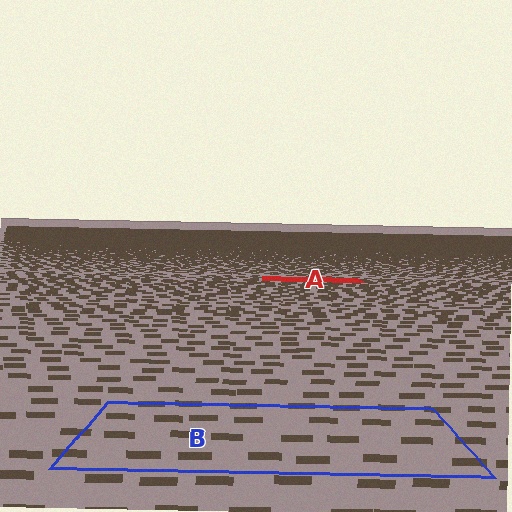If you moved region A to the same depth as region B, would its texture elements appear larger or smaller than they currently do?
They would appear larger. At a closer depth, the same texture elements are projected at a bigger on-screen size.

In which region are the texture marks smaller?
The texture marks are smaller in region A, because it is farther away.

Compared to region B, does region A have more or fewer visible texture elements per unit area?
Region A has more texture elements per unit area — they are packed more densely because it is farther away.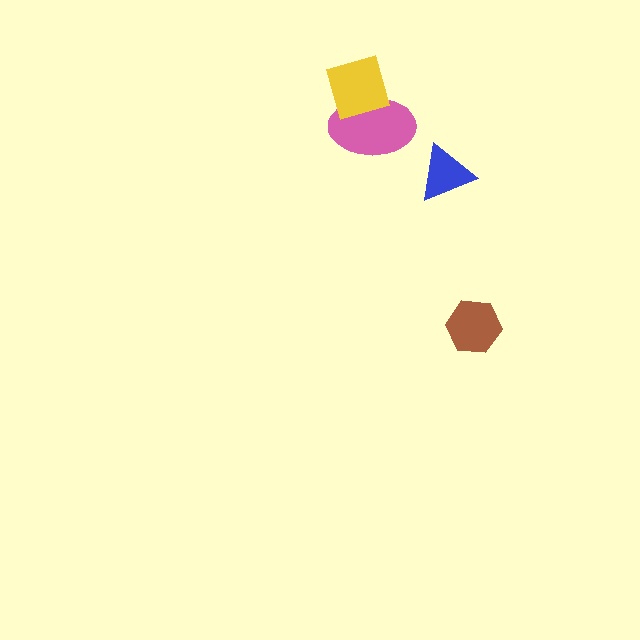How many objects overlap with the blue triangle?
0 objects overlap with the blue triangle.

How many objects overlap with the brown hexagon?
0 objects overlap with the brown hexagon.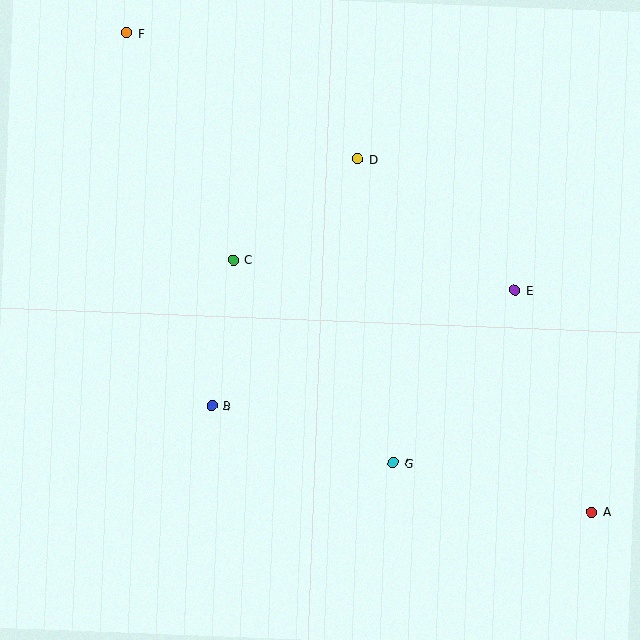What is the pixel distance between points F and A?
The distance between F and A is 668 pixels.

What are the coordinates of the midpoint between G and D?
The midpoint between G and D is at (376, 311).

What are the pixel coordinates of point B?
Point B is at (212, 406).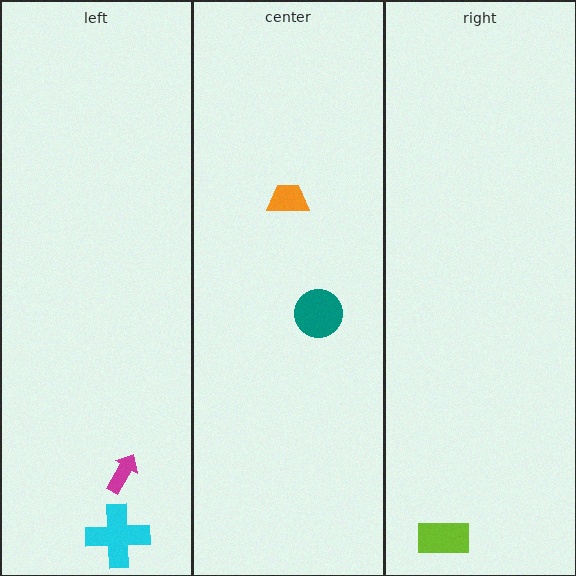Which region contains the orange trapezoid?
The center region.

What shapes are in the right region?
The lime rectangle.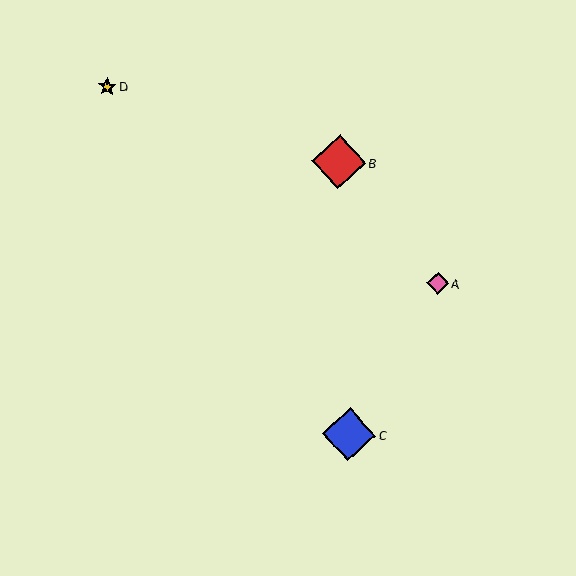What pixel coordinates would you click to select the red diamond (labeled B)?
Click at (339, 162) to select the red diamond B.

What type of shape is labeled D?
Shape D is a yellow star.